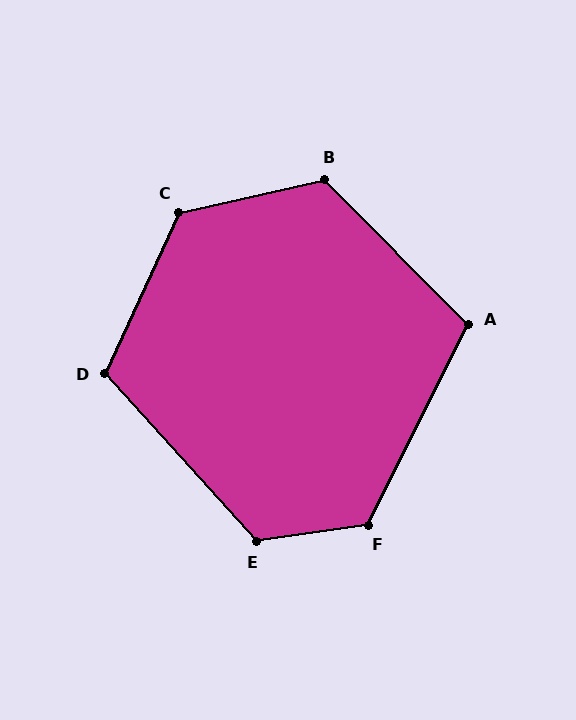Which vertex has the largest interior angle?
C, at approximately 127 degrees.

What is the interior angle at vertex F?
Approximately 125 degrees (obtuse).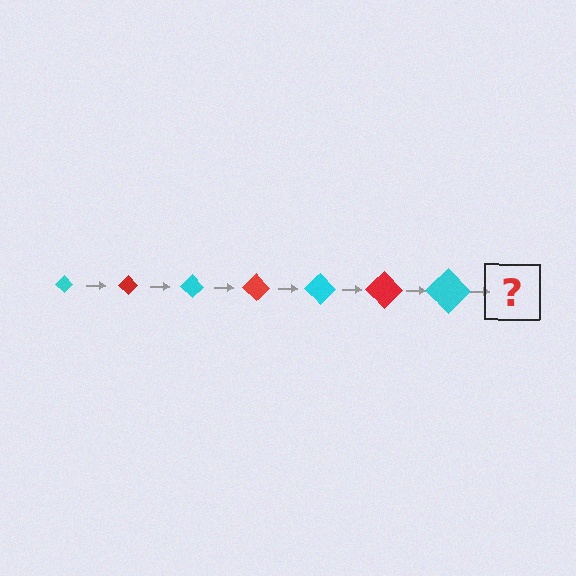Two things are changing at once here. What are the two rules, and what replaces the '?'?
The two rules are that the diamond grows larger each step and the color cycles through cyan and red. The '?' should be a red diamond, larger than the previous one.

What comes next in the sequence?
The next element should be a red diamond, larger than the previous one.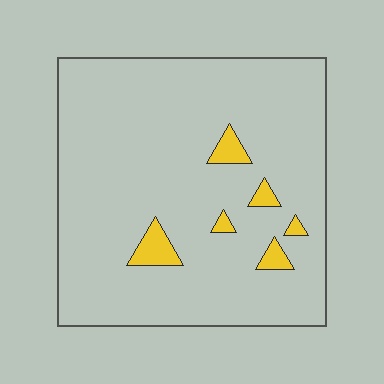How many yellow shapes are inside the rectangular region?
6.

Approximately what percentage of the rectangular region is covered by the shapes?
Approximately 5%.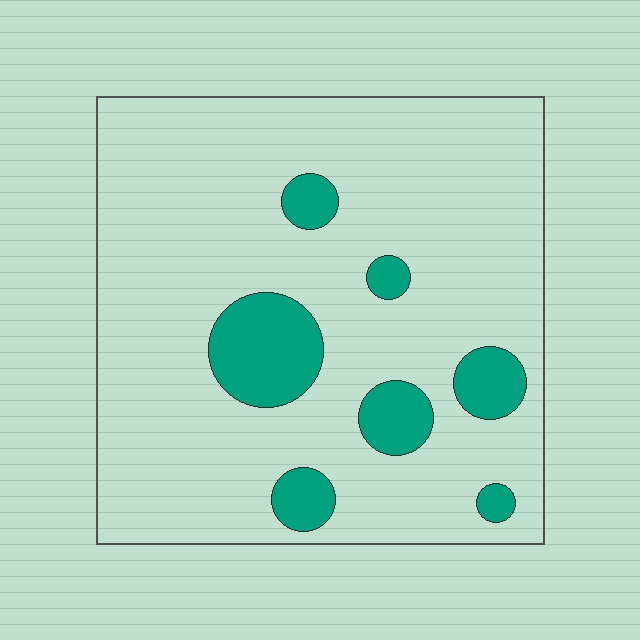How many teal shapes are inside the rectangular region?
7.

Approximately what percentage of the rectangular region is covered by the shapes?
Approximately 15%.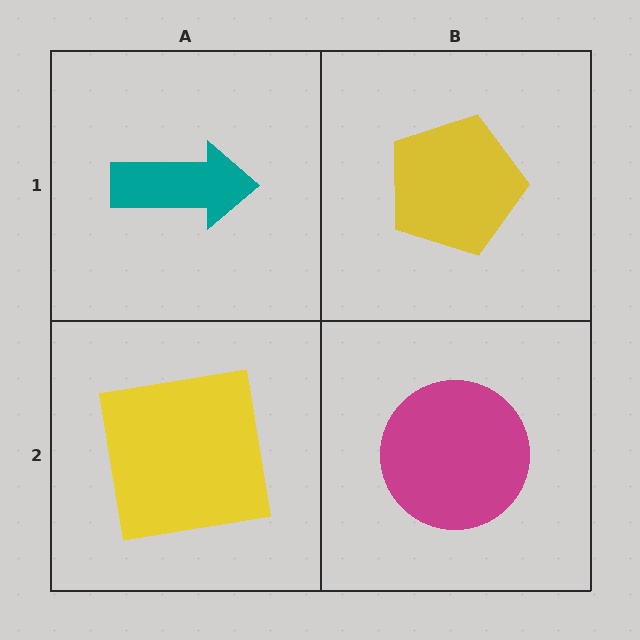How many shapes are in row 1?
2 shapes.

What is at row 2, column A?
A yellow square.